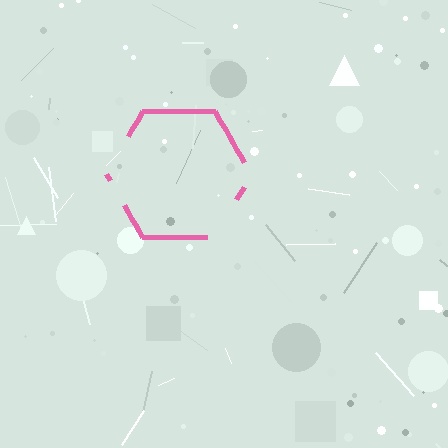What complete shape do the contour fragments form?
The contour fragments form a hexagon.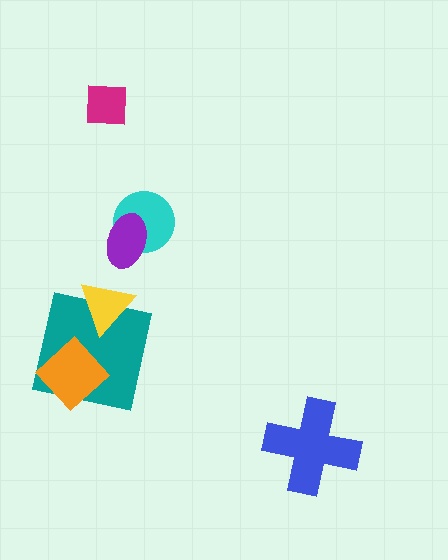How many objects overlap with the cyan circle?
1 object overlaps with the cyan circle.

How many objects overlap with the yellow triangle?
1 object overlaps with the yellow triangle.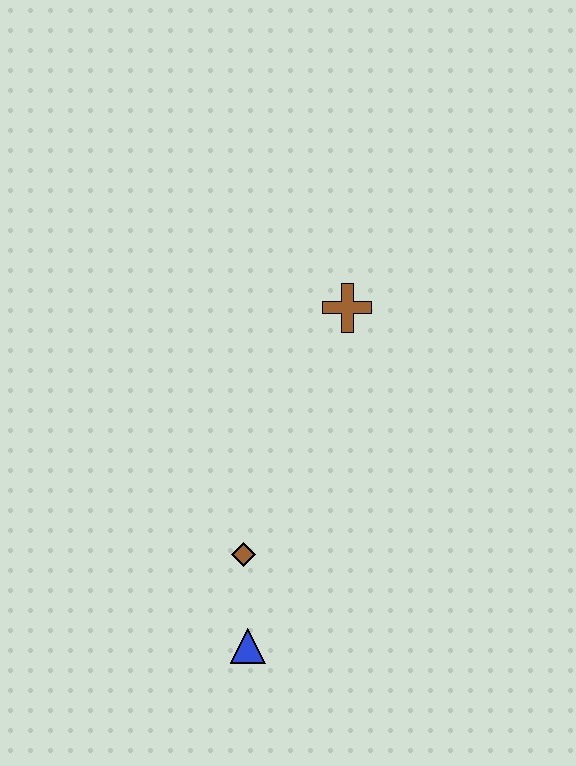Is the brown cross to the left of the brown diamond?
No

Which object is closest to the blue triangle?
The brown diamond is closest to the blue triangle.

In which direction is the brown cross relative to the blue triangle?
The brown cross is above the blue triangle.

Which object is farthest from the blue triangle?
The brown cross is farthest from the blue triangle.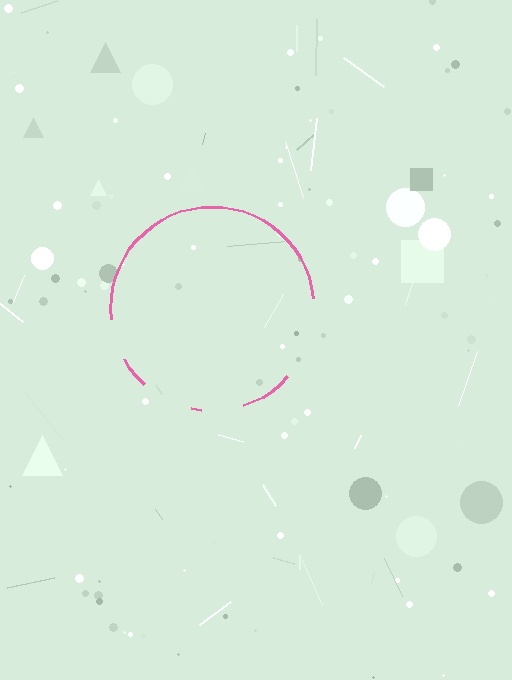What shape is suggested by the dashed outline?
The dashed outline suggests a circle.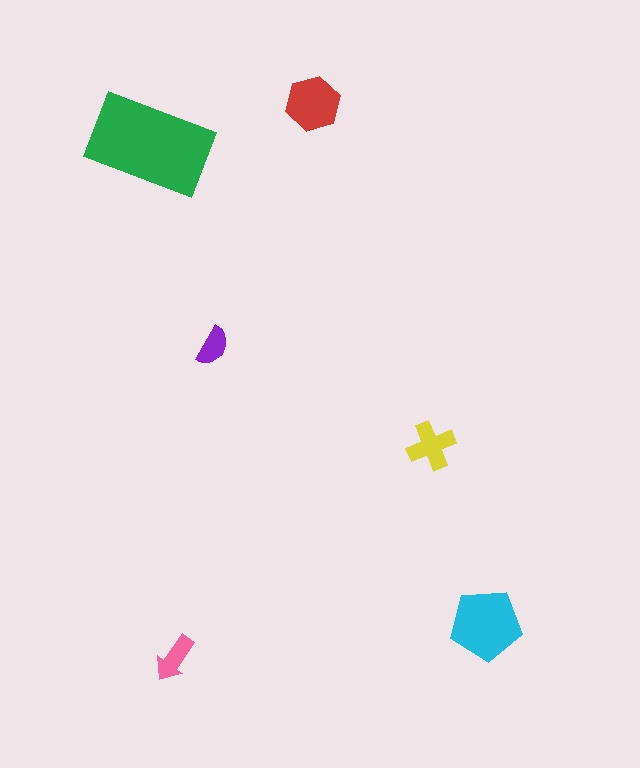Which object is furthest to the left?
The green rectangle is leftmost.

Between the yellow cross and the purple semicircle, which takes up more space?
The yellow cross.